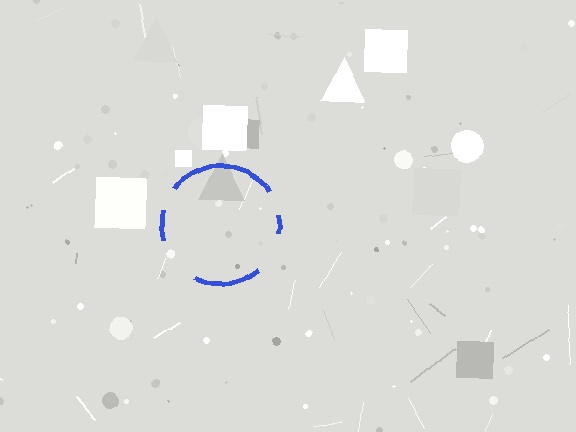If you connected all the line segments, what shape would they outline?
They would outline a circle.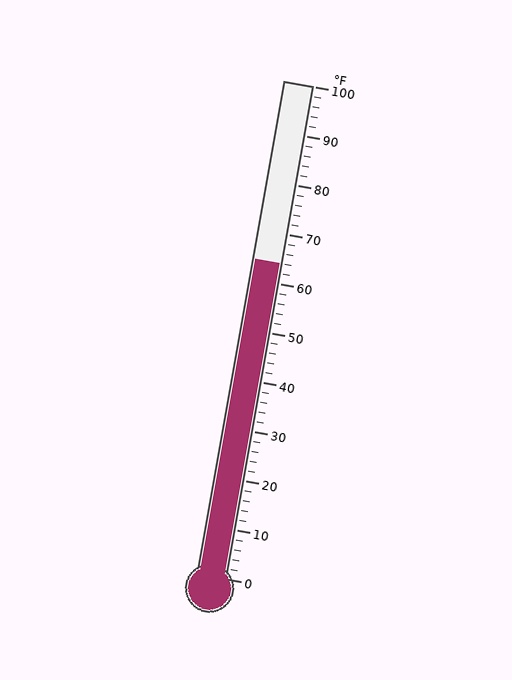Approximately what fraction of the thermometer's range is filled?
The thermometer is filled to approximately 65% of its range.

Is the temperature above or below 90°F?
The temperature is below 90°F.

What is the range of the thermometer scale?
The thermometer scale ranges from 0°F to 100°F.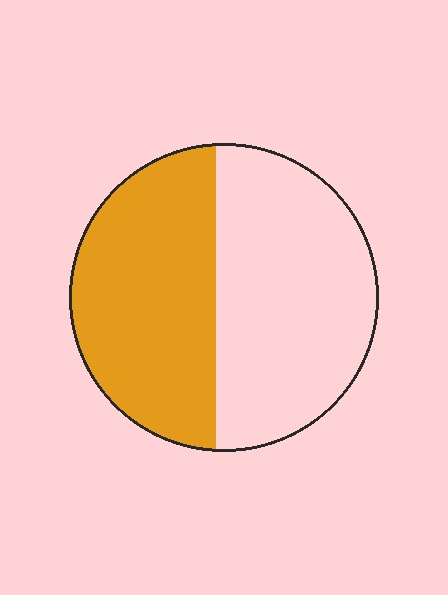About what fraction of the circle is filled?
About one half (1/2).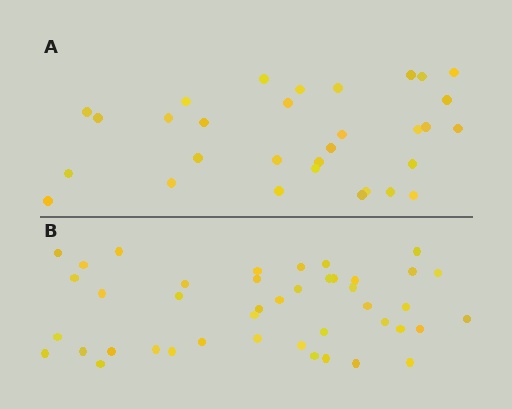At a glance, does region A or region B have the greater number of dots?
Region B (the bottom region) has more dots.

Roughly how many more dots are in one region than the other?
Region B has roughly 12 or so more dots than region A.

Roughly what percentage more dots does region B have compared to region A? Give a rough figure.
About 40% more.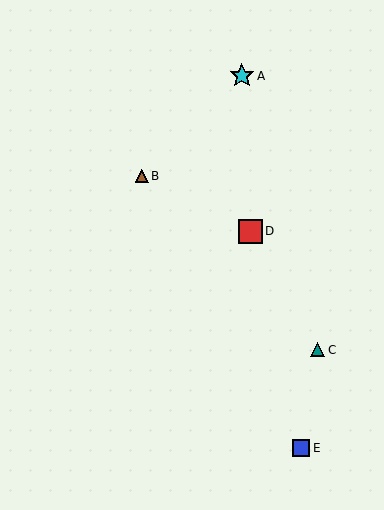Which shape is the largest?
The cyan star (labeled A) is the largest.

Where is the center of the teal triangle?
The center of the teal triangle is at (317, 350).